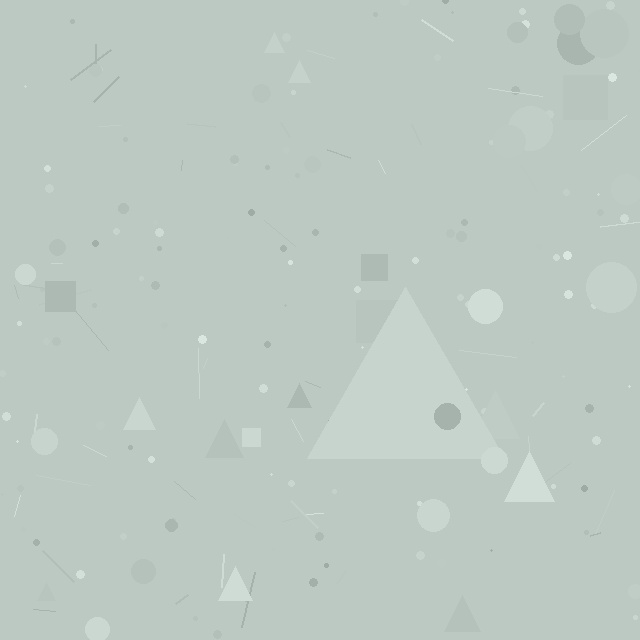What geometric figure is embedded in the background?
A triangle is embedded in the background.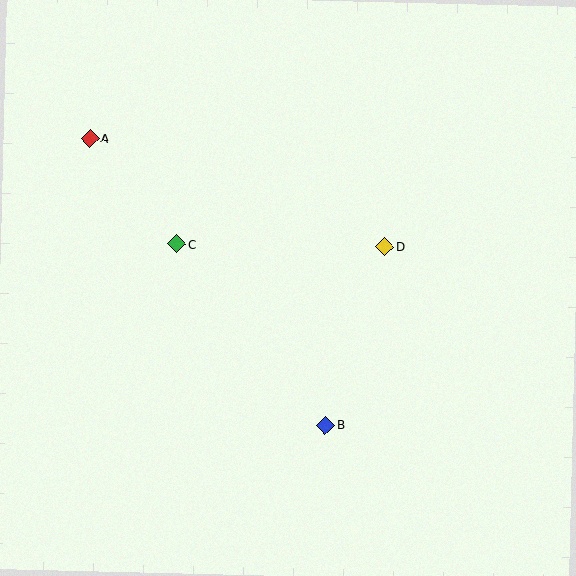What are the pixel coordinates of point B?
Point B is at (326, 425).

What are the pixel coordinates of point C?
Point C is at (177, 244).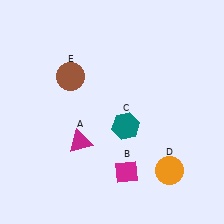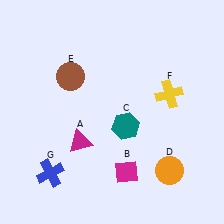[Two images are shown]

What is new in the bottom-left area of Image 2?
A blue cross (G) was added in the bottom-left area of Image 2.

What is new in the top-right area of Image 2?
A yellow cross (F) was added in the top-right area of Image 2.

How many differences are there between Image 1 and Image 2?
There are 2 differences between the two images.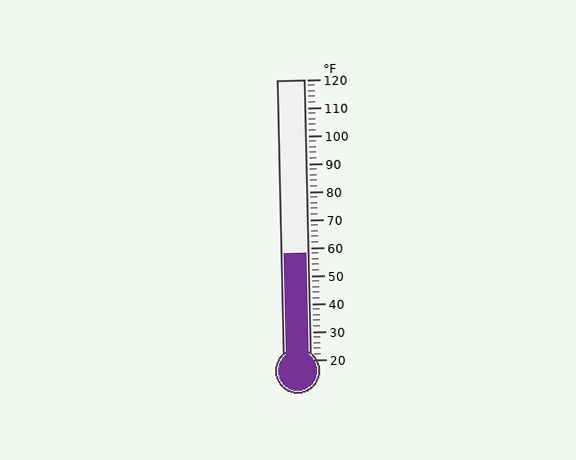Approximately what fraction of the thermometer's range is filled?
The thermometer is filled to approximately 40% of its range.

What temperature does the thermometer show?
The thermometer shows approximately 58°F.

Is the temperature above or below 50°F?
The temperature is above 50°F.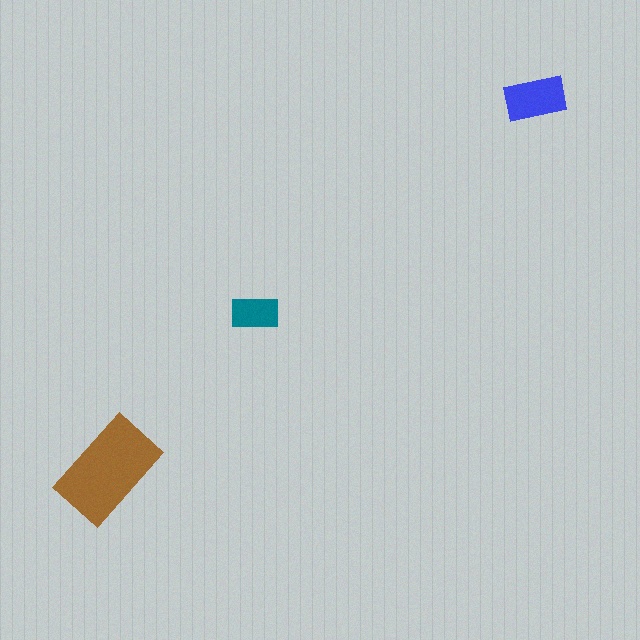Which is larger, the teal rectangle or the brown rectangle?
The brown one.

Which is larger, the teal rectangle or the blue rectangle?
The blue one.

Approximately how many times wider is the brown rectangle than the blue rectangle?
About 1.5 times wider.